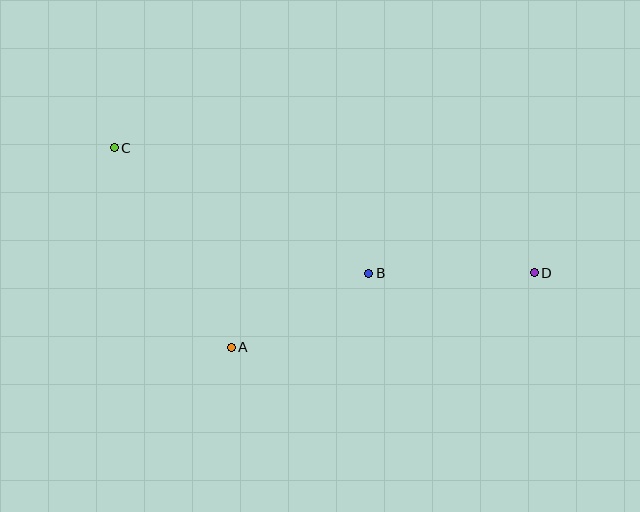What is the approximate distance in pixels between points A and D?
The distance between A and D is approximately 312 pixels.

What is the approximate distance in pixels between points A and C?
The distance between A and C is approximately 231 pixels.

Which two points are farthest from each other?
Points C and D are farthest from each other.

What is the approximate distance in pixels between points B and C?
The distance between B and C is approximately 283 pixels.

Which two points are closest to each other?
Points A and B are closest to each other.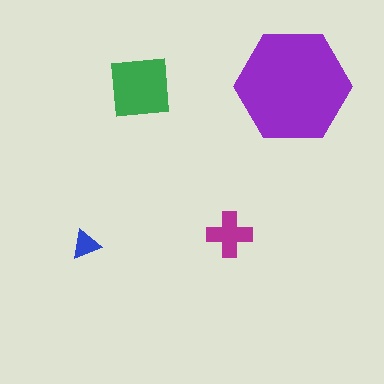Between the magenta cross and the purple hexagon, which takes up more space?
The purple hexagon.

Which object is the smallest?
The blue triangle.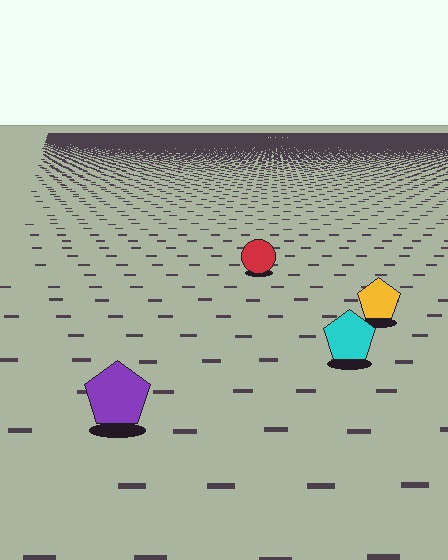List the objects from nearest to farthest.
From nearest to farthest: the purple pentagon, the cyan pentagon, the yellow pentagon, the red circle.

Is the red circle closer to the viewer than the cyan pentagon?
No. The cyan pentagon is closer — you can tell from the texture gradient: the ground texture is coarser near it.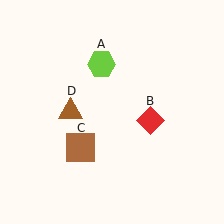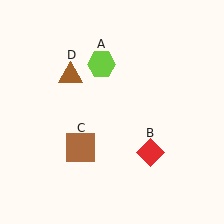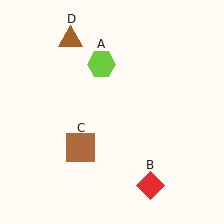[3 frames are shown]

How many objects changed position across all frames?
2 objects changed position: red diamond (object B), brown triangle (object D).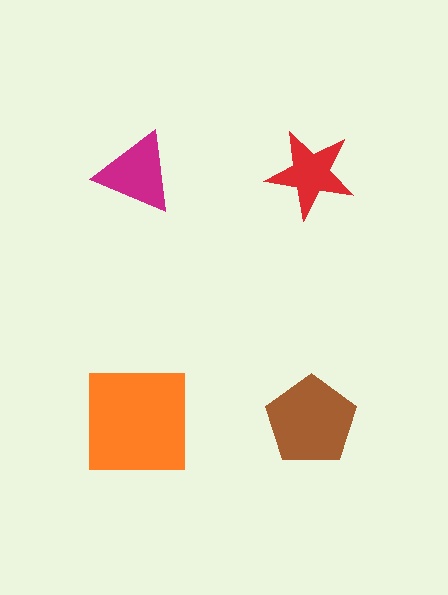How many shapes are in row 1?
2 shapes.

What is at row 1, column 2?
A red star.